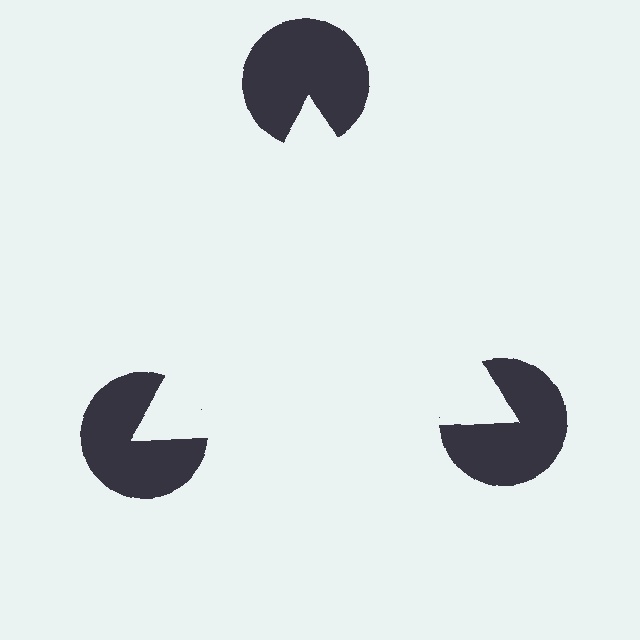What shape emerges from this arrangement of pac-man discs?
An illusory triangle — its edges are inferred from the aligned wedge cuts in the pac-man discs, not physically drawn.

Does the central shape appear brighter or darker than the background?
It typically appears slightly brighter than the background, even though no actual brightness change is drawn.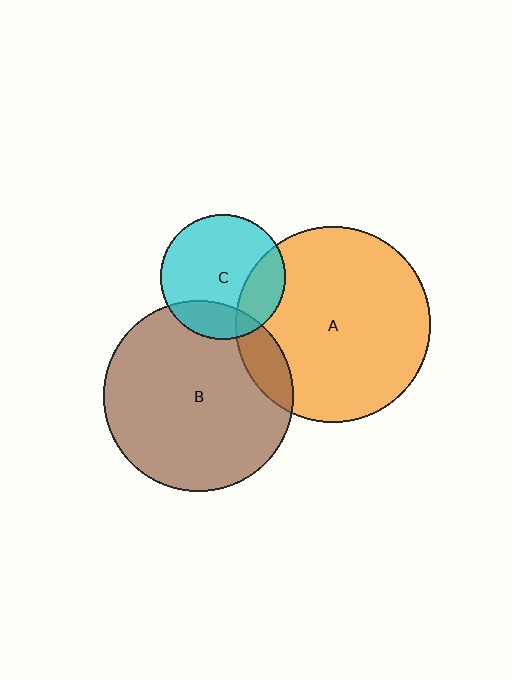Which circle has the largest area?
Circle A (orange).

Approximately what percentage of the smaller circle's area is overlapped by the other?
Approximately 20%.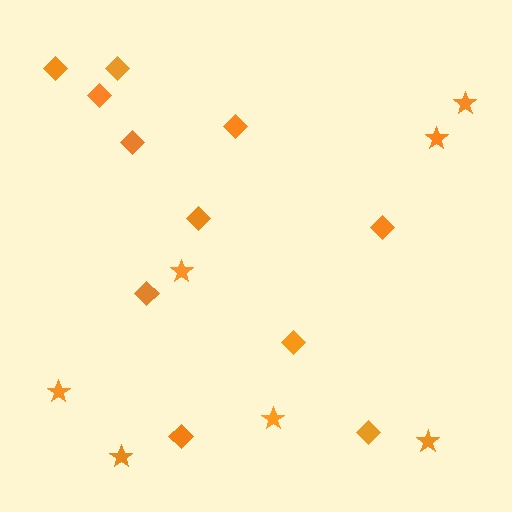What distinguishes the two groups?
There are 2 groups: one group of stars (7) and one group of diamonds (11).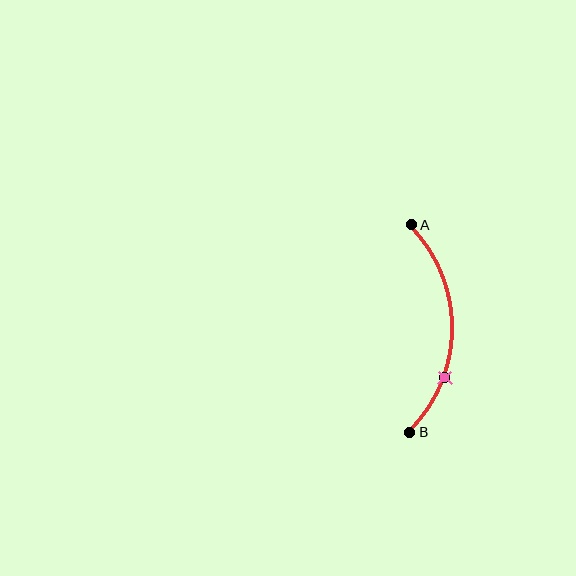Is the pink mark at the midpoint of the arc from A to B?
No. The pink mark lies on the arc but is closer to endpoint B. The arc midpoint would be at the point on the curve equidistant along the arc from both A and B.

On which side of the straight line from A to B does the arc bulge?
The arc bulges to the right of the straight line connecting A and B.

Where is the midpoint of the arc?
The arc midpoint is the point on the curve farthest from the straight line joining A and B. It sits to the right of that line.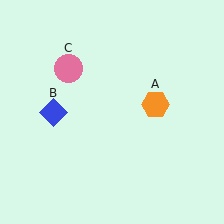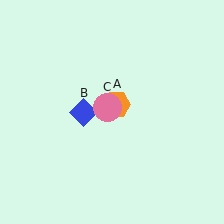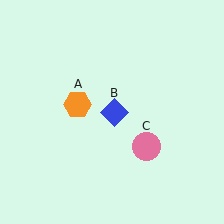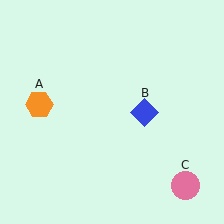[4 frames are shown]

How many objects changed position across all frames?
3 objects changed position: orange hexagon (object A), blue diamond (object B), pink circle (object C).